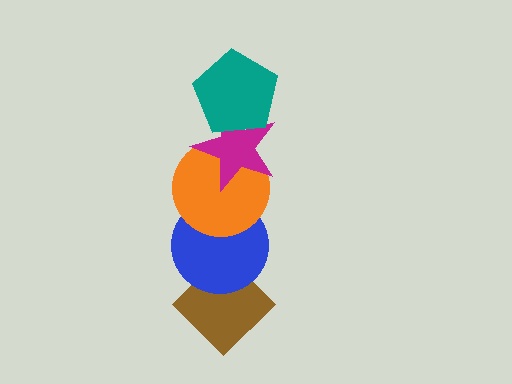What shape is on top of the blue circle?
The orange circle is on top of the blue circle.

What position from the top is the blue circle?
The blue circle is 4th from the top.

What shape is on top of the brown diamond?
The blue circle is on top of the brown diamond.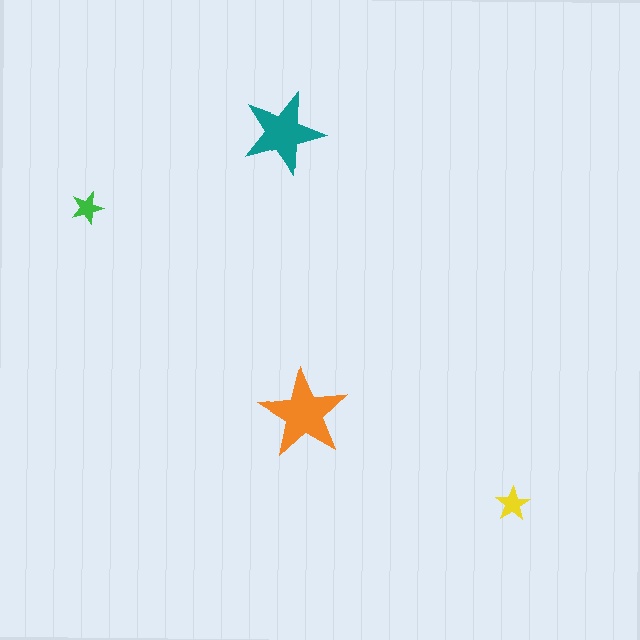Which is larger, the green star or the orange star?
The orange one.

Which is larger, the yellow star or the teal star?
The teal one.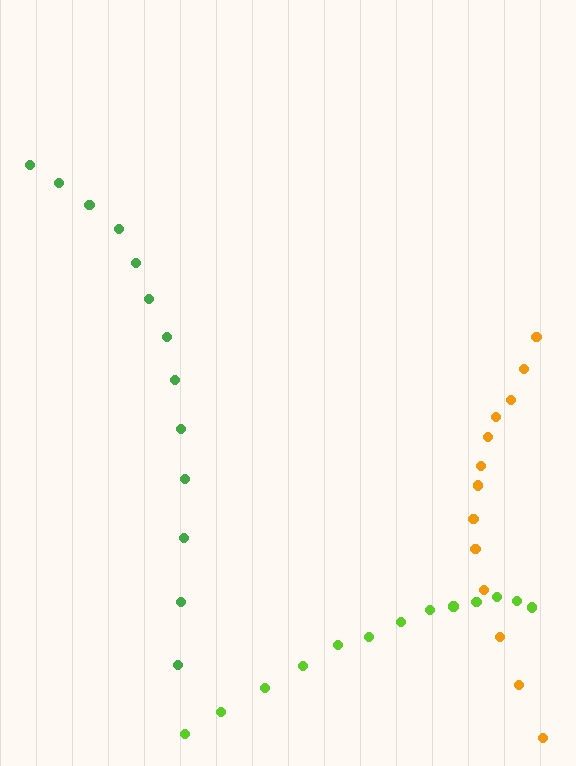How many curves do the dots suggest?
There are 3 distinct paths.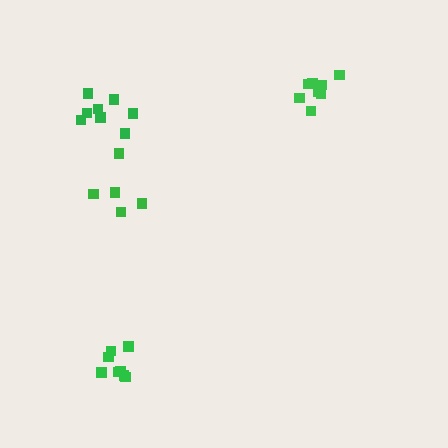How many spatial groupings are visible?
There are 4 spatial groupings.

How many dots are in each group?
Group 1: 8 dots, Group 2: 8 dots, Group 3: 8 dots, Group 4: 5 dots (29 total).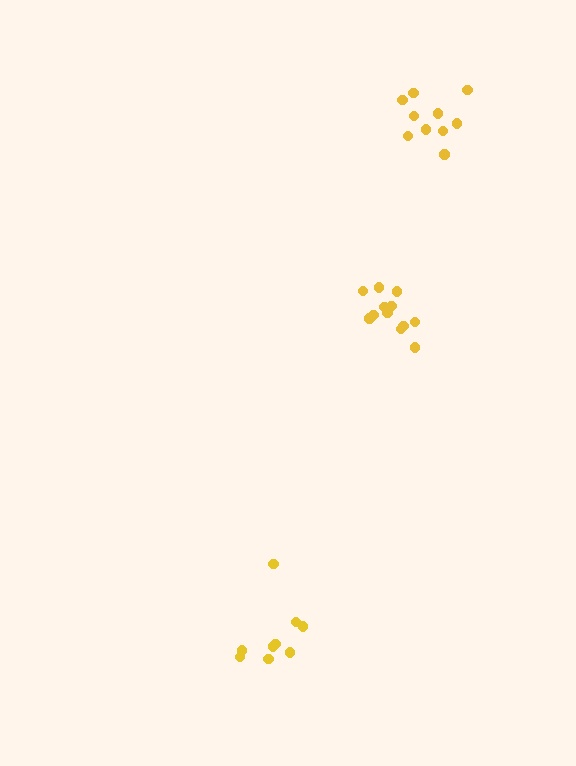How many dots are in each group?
Group 1: 9 dots, Group 2: 10 dots, Group 3: 12 dots (31 total).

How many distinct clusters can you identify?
There are 3 distinct clusters.